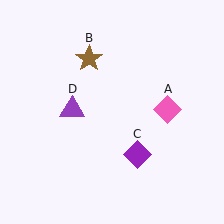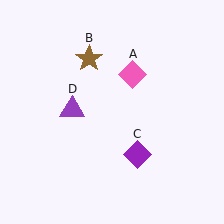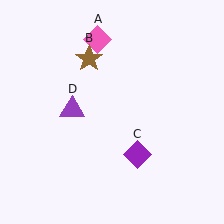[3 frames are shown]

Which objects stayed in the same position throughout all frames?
Brown star (object B) and purple diamond (object C) and purple triangle (object D) remained stationary.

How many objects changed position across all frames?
1 object changed position: pink diamond (object A).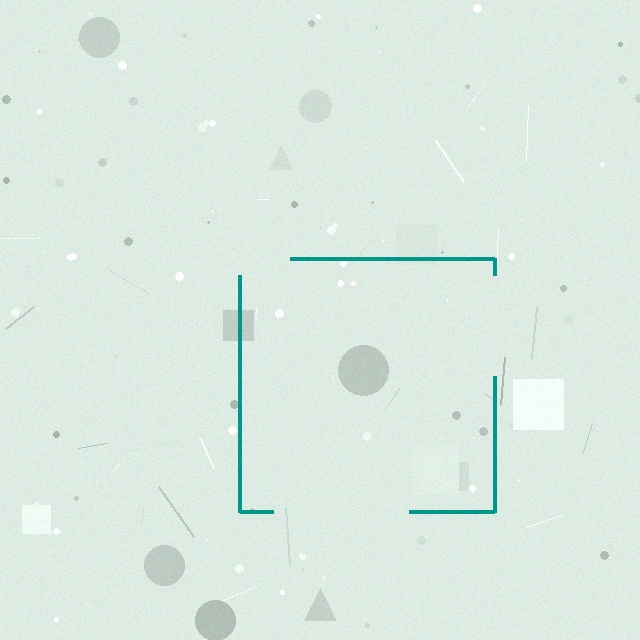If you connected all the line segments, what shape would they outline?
They would outline a square.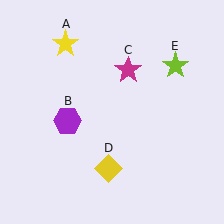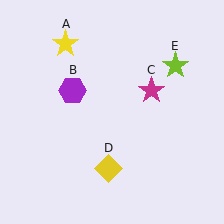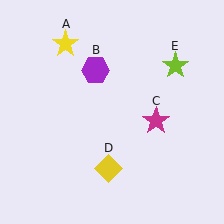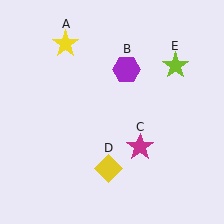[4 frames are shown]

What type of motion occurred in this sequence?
The purple hexagon (object B), magenta star (object C) rotated clockwise around the center of the scene.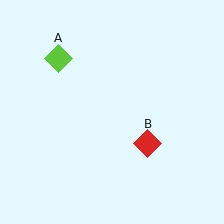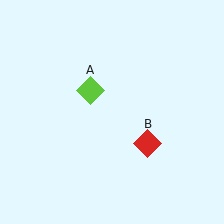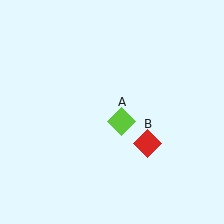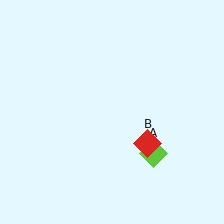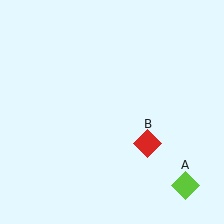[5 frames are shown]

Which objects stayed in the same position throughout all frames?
Red diamond (object B) remained stationary.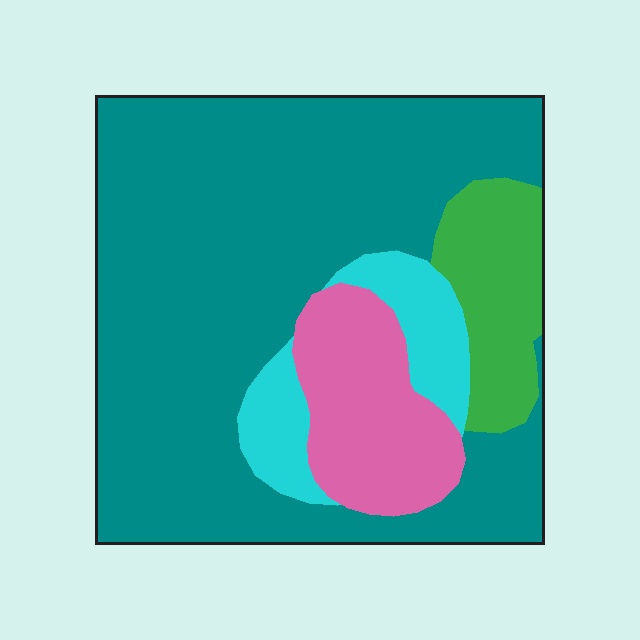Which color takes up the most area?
Teal, at roughly 65%.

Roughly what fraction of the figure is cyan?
Cyan takes up about one tenth (1/10) of the figure.